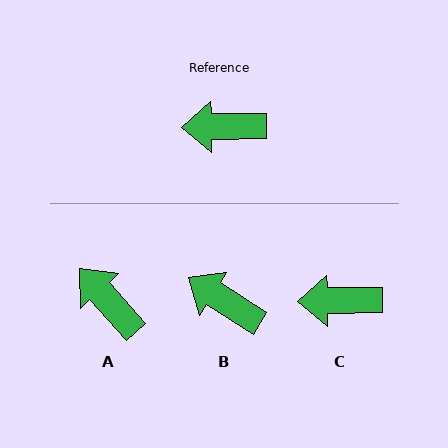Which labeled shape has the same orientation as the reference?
C.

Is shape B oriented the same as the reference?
No, it is off by about 33 degrees.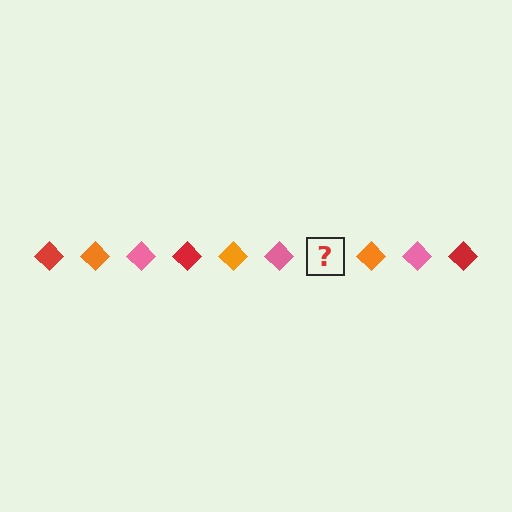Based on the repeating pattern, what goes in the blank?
The blank should be a red diamond.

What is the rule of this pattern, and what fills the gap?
The rule is that the pattern cycles through red, orange, pink diamonds. The gap should be filled with a red diamond.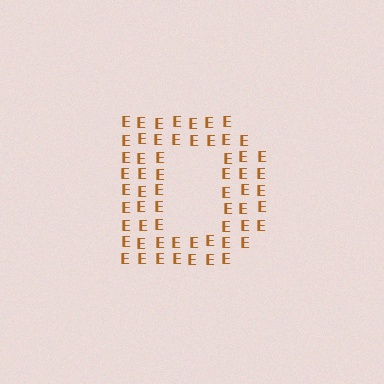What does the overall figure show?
The overall figure shows the letter D.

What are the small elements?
The small elements are letter E's.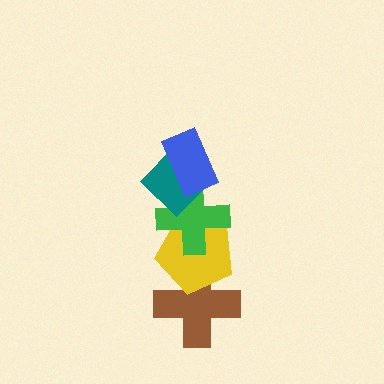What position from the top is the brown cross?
The brown cross is 5th from the top.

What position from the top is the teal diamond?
The teal diamond is 2nd from the top.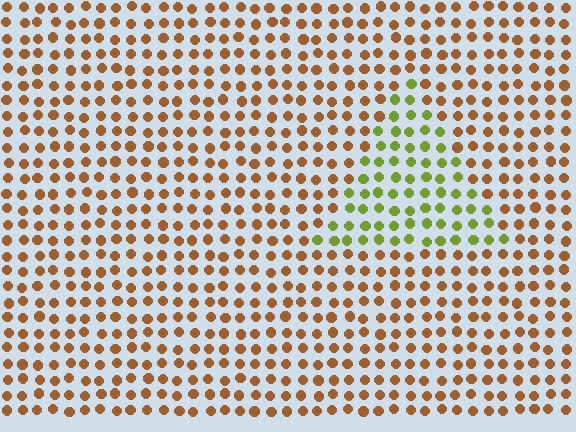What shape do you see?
I see a triangle.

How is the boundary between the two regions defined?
The boundary is defined purely by a slight shift in hue (about 59 degrees). Spacing, size, and orientation are identical on both sides.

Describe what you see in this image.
The image is filled with small brown elements in a uniform arrangement. A triangle-shaped region is visible where the elements are tinted to a slightly different hue, forming a subtle color boundary.